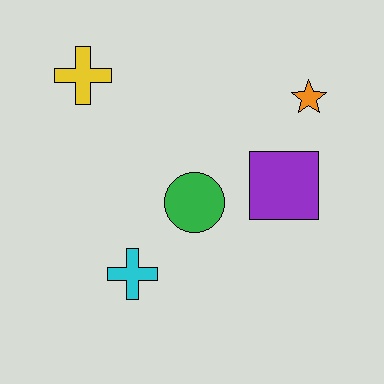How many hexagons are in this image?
There are no hexagons.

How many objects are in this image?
There are 5 objects.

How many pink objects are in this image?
There are no pink objects.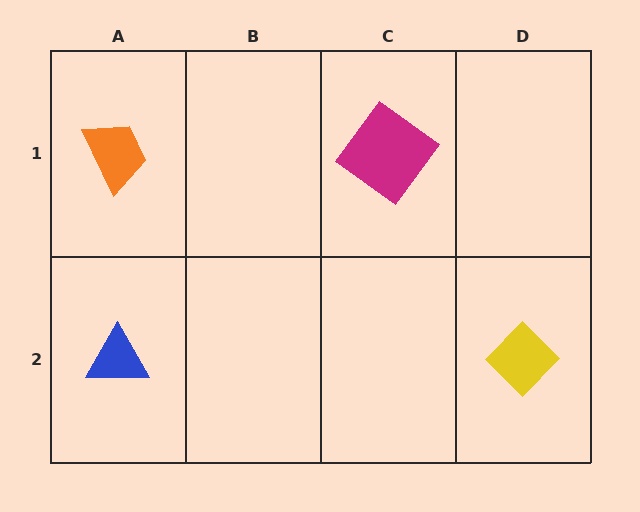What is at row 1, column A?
An orange trapezoid.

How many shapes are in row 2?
2 shapes.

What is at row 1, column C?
A magenta diamond.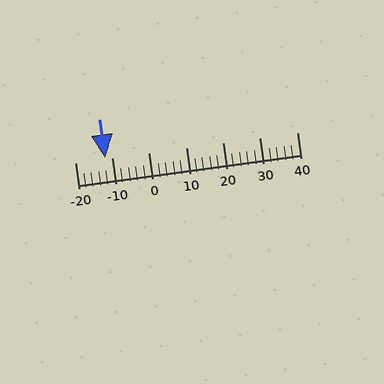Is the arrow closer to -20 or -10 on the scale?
The arrow is closer to -10.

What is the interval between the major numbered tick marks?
The major tick marks are spaced 10 units apart.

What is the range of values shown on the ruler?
The ruler shows values from -20 to 40.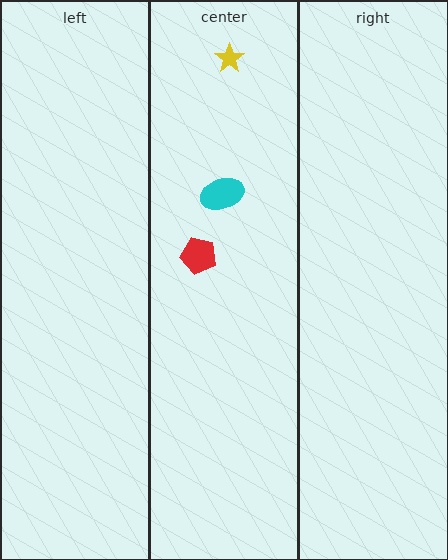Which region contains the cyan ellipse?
The center region.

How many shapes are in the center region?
3.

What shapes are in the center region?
The red pentagon, the cyan ellipse, the yellow star.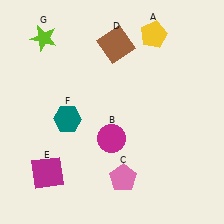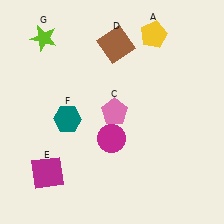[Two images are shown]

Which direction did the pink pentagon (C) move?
The pink pentagon (C) moved up.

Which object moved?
The pink pentagon (C) moved up.